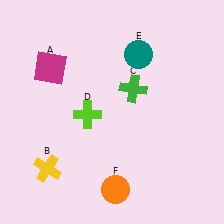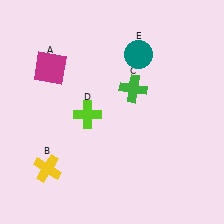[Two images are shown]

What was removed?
The orange circle (F) was removed in Image 2.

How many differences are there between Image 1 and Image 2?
There is 1 difference between the two images.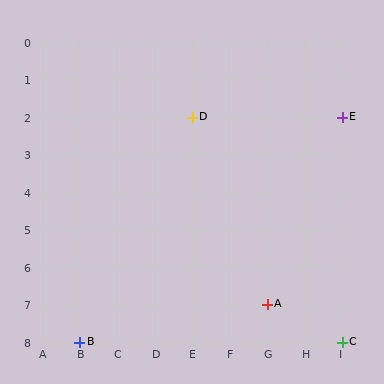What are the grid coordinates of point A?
Point A is at grid coordinates (G, 7).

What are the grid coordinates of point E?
Point E is at grid coordinates (I, 2).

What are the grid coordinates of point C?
Point C is at grid coordinates (I, 8).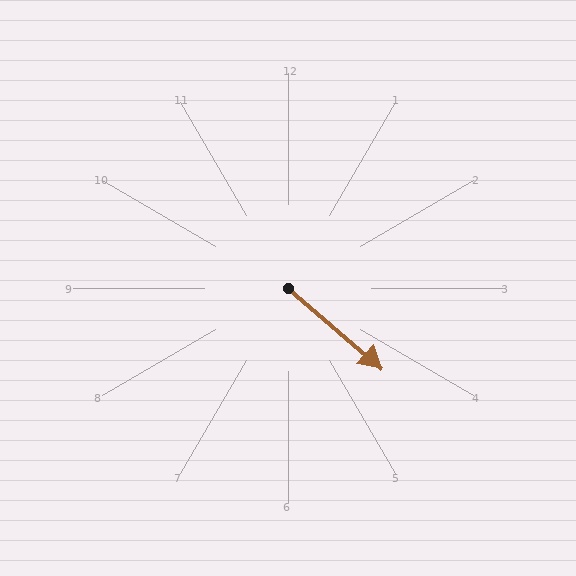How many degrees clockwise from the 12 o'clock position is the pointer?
Approximately 131 degrees.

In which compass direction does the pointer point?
Southeast.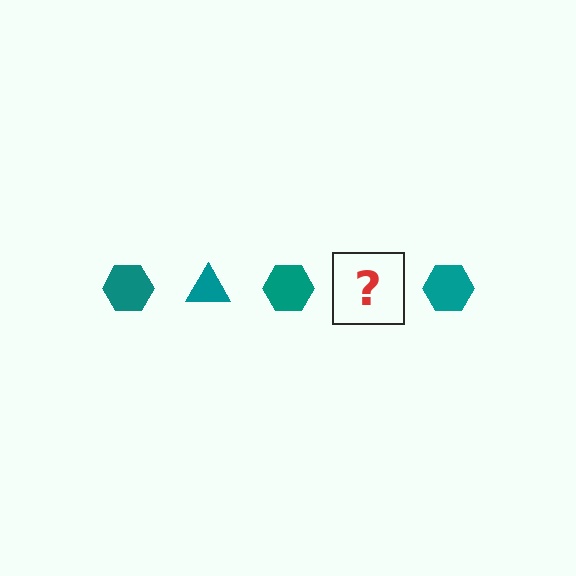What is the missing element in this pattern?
The missing element is a teal triangle.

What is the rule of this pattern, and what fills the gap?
The rule is that the pattern cycles through hexagon, triangle shapes in teal. The gap should be filled with a teal triangle.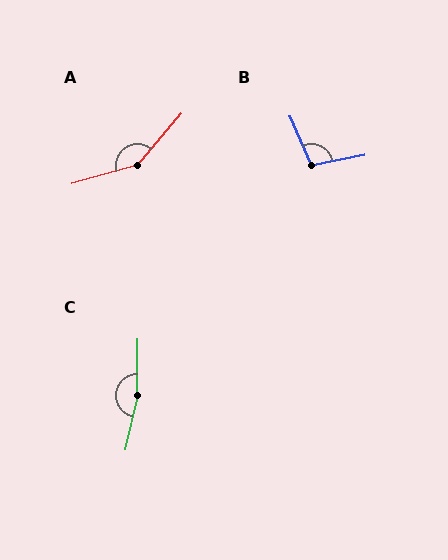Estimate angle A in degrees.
Approximately 146 degrees.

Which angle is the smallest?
B, at approximately 102 degrees.